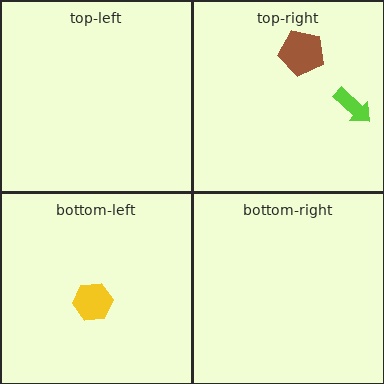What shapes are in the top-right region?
The lime arrow, the brown pentagon.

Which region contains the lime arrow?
The top-right region.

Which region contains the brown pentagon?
The top-right region.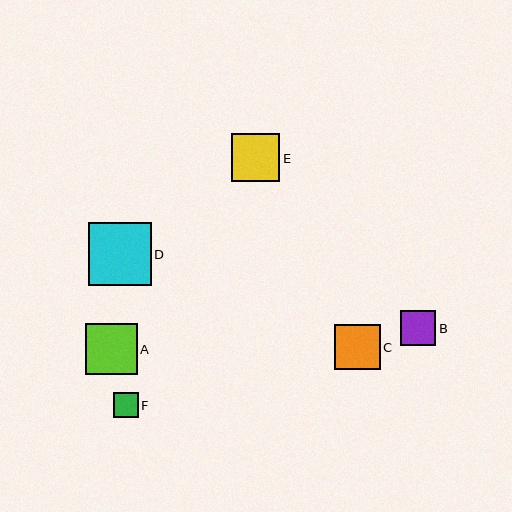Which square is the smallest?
Square F is the smallest with a size of approximately 25 pixels.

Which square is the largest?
Square D is the largest with a size of approximately 62 pixels.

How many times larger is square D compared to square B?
Square D is approximately 1.8 times the size of square B.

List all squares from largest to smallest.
From largest to smallest: D, A, E, C, B, F.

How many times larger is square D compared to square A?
Square D is approximately 1.2 times the size of square A.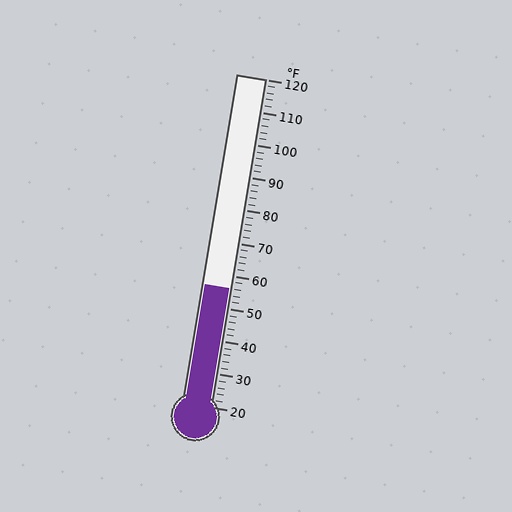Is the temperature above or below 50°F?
The temperature is above 50°F.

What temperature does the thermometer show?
The thermometer shows approximately 56°F.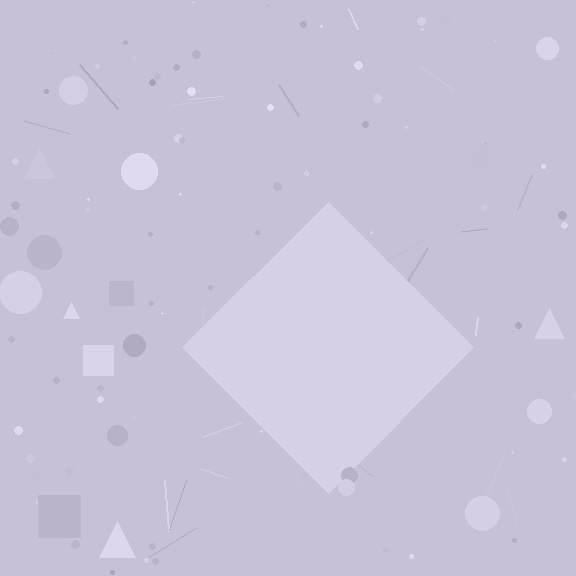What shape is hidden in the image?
A diamond is hidden in the image.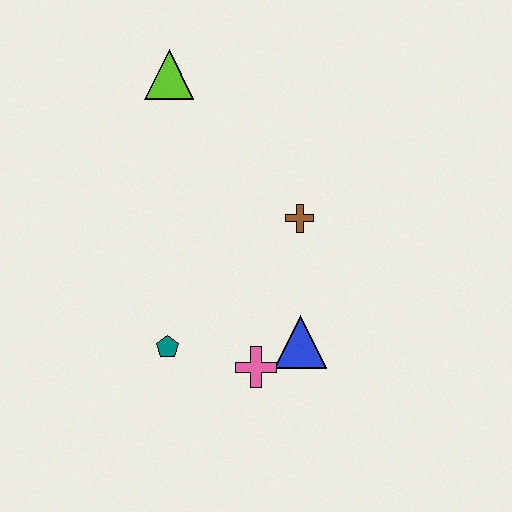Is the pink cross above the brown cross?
No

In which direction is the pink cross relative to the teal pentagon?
The pink cross is to the right of the teal pentagon.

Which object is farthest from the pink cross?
The lime triangle is farthest from the pink cross.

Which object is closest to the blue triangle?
The pink cross is closest to the blue triangle.